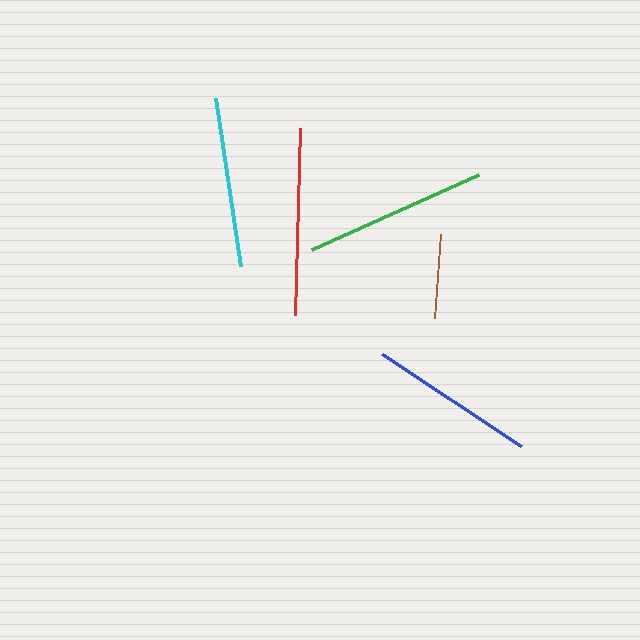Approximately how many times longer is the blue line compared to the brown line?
The blue line is approximately 2.0 times the length of the brown line.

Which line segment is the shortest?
The brown line is the shortest at approximately 84 pixels.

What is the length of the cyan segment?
The cyan segment is approximately 170 pixels long.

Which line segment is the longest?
The red line is the longest at approximately 187 pixels.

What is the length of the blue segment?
The blue segment is approximately 167 pixels long.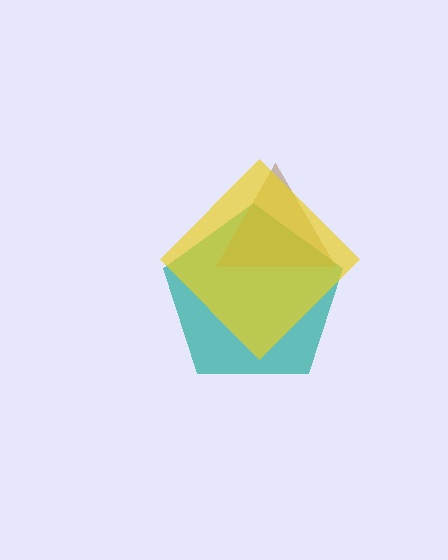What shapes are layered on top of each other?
The layered shapes are: a teal pentagon, a brown triangle, a yellow diamond.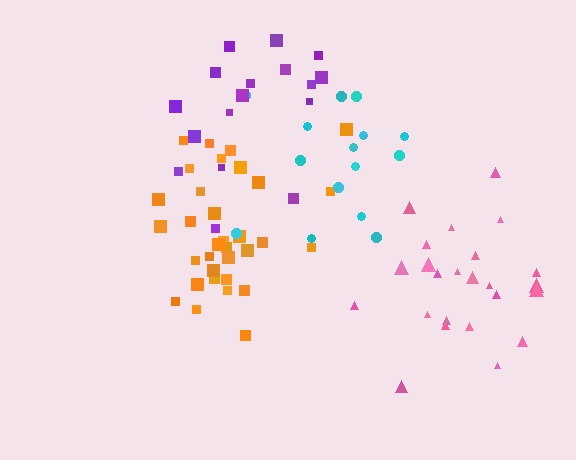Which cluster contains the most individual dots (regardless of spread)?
Orange (33).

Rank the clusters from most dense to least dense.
orange, pink, purple, cyan.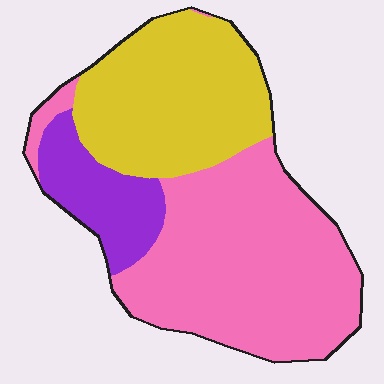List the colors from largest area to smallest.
From largest to smallest: pink, yellow, purple.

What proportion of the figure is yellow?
Yellow covers 34% of the figure.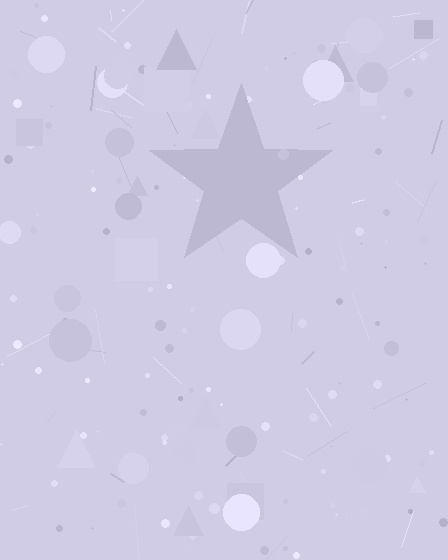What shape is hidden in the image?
A star is hidden in the image.